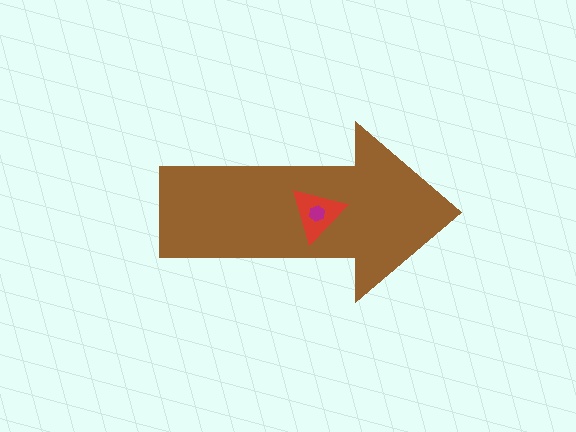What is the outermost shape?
The brown arrow.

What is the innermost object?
The magenta hexagon.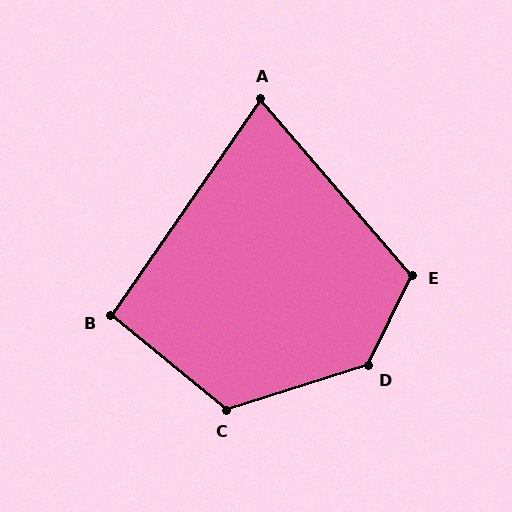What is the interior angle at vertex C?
Approximately 123 degrees (obtuse).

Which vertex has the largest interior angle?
D, at approximately 133 degrees.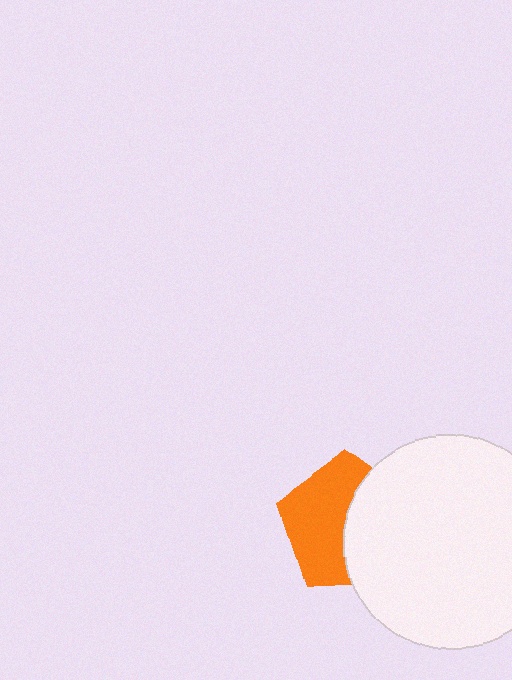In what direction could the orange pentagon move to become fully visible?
The orange pentagon could move left. That would shift it out from behind the white circle entirely.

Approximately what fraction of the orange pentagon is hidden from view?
Roughly 47% of the orange pentagon is hidden behind the white circle.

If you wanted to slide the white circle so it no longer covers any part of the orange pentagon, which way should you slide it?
Slide it right — that is the most direct way to separate the two shapes.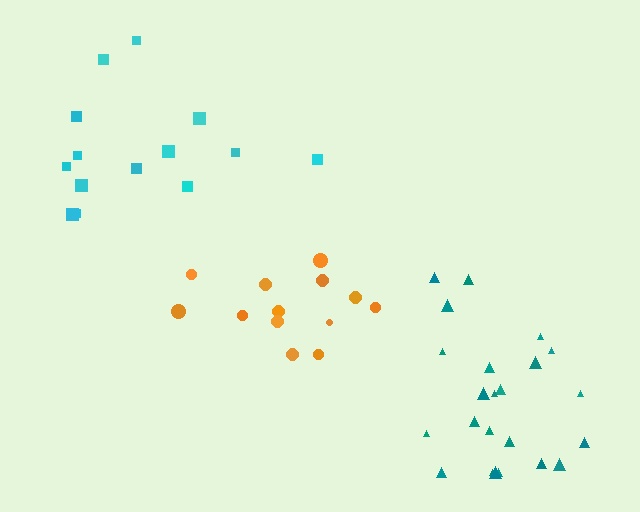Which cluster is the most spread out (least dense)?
Teal.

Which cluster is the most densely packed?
Orange.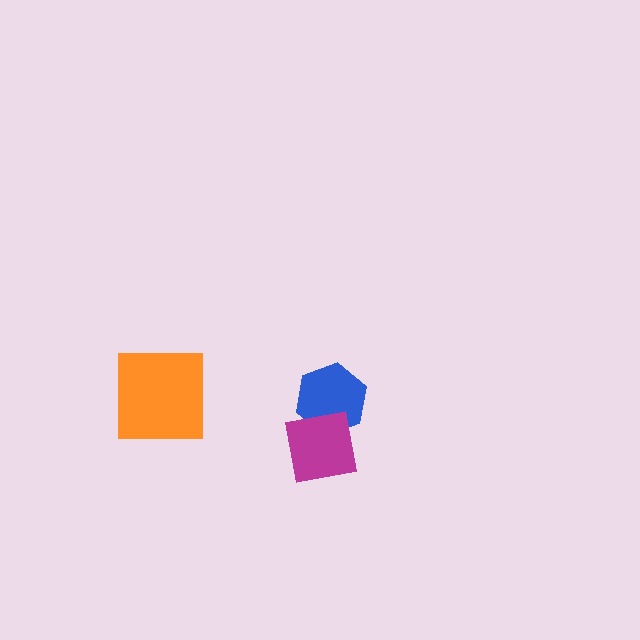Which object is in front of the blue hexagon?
The magenta square is in front of the blue hexagon.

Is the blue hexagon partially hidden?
Yes, it is partially covered by another shape.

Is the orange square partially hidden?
No, no other shape covers it.